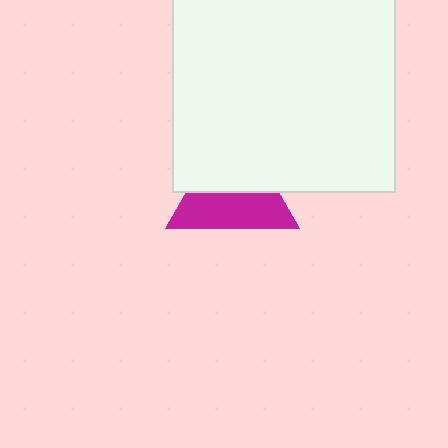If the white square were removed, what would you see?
You would see the complete magenta triangle.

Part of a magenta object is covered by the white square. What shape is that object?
It is a triangle.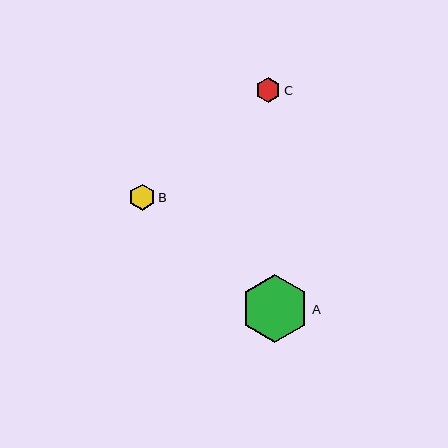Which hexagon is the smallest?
Hexagon C is the smallest with a size of approximately 25 pixels.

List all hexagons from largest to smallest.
From largest to smallest: A, B, C.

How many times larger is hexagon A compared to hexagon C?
Hexagon A is approximately 2.7 times the size of hexagon C.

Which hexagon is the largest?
Hexagon A is the largest with a size of approximately 68 pixels.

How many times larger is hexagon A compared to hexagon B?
Hexagon A is approximately 2.6 times the size of hexagon B.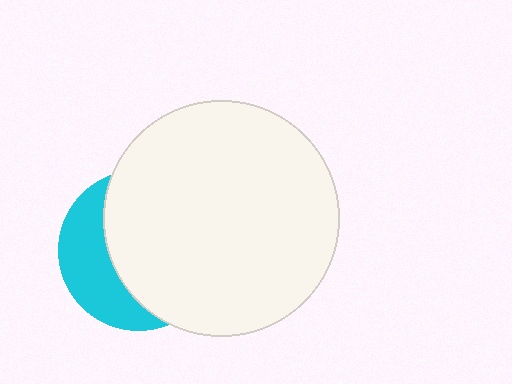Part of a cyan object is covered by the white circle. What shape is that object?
It is a circle.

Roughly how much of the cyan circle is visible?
A small part of it is visible (roughly 34%).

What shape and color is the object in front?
The object in front is a white circle.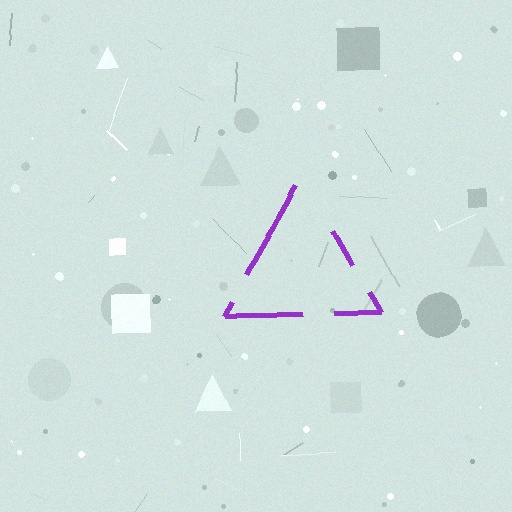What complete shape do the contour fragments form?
The contour fragments form a triangle.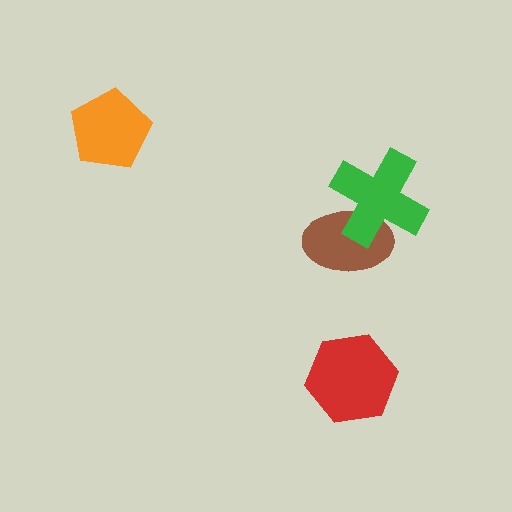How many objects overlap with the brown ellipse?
1 object overlaps with the brown ellipse.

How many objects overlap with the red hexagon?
0 objects overlap with the red hexagon.